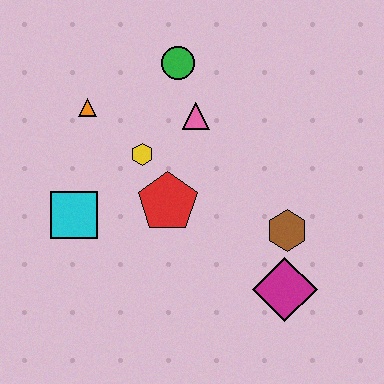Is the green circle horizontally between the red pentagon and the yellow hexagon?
No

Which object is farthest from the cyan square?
The magenta diamond is farthest from the cyan square.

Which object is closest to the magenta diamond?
The brown hexagon is closest to the magenta diamond.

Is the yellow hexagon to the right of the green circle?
No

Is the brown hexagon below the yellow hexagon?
Yes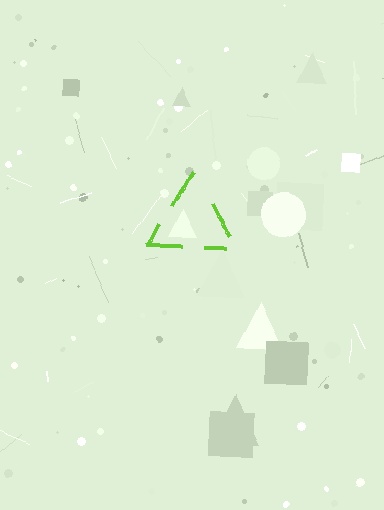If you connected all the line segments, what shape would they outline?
They would outline a triangle.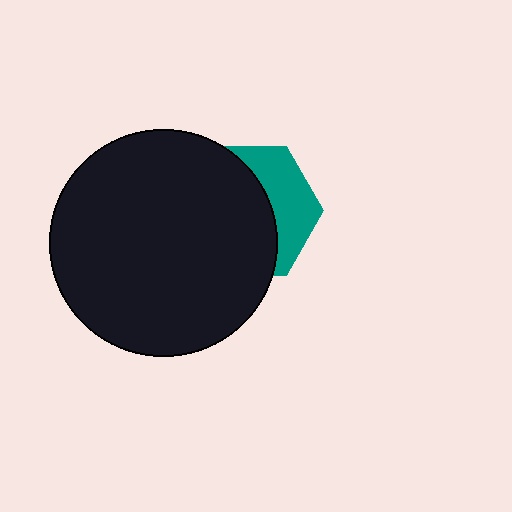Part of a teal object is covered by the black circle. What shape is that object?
It is a hexagon.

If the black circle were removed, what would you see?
You would see the complete teal hexagon.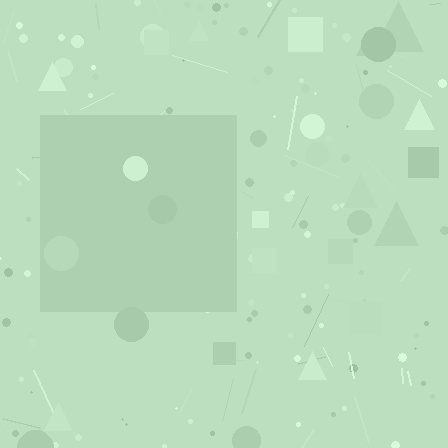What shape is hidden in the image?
A square is hidden in the image.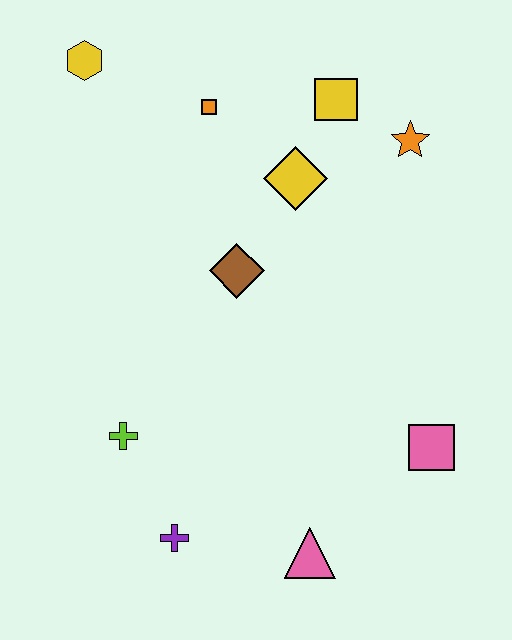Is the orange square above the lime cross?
Yes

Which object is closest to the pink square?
The pink triangle is closest to the pink square.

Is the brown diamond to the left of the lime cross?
No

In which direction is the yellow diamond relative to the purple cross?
The yellow diamond is above the purple cross.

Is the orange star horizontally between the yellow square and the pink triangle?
No